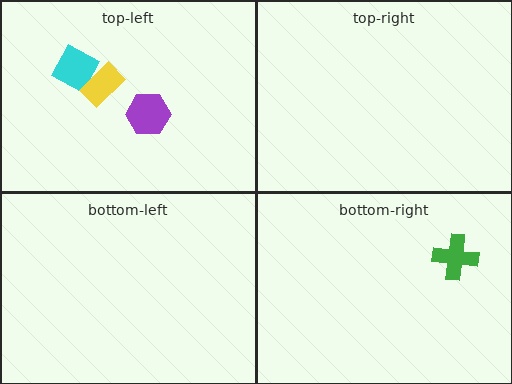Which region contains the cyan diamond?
The top-left region.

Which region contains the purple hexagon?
The top-left region.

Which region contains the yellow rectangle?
The top-left region.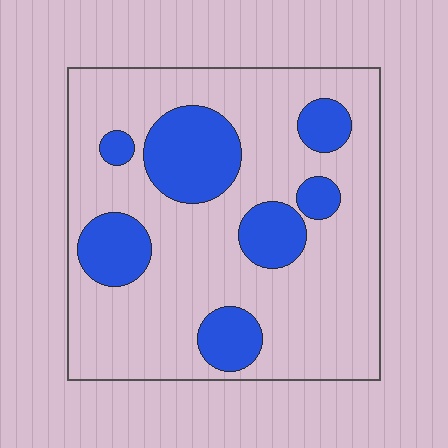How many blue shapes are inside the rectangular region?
7.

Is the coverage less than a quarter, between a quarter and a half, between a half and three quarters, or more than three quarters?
Less than a quarter.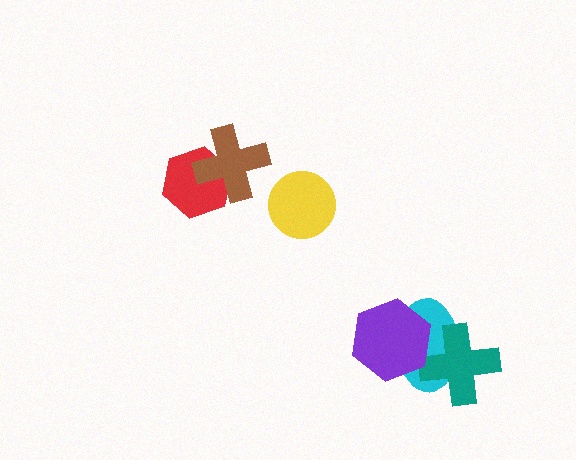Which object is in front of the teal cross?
The purple hexagon is in front of the teal cross.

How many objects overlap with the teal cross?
2 objects overlap with the teal cross.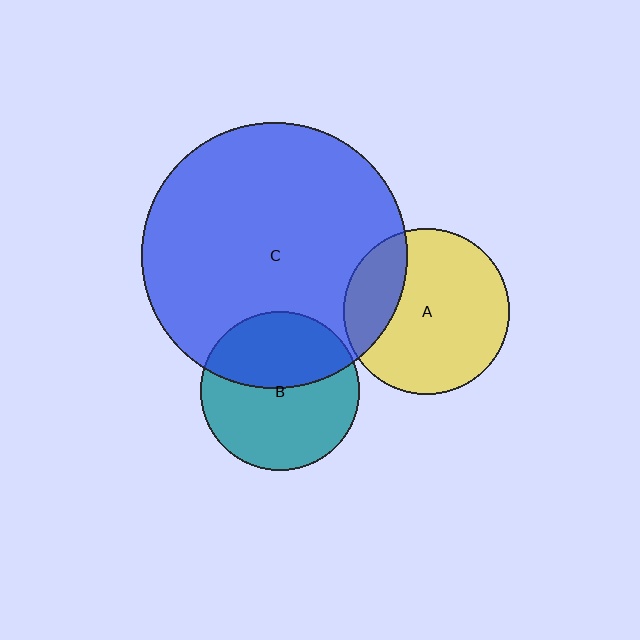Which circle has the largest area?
Circle C (blue).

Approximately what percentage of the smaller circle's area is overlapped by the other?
Approximately 25%.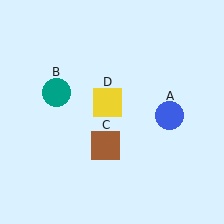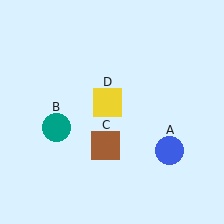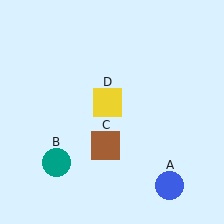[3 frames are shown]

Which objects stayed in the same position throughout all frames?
Brown square (object C) and yellow square (object D) remained stationary.